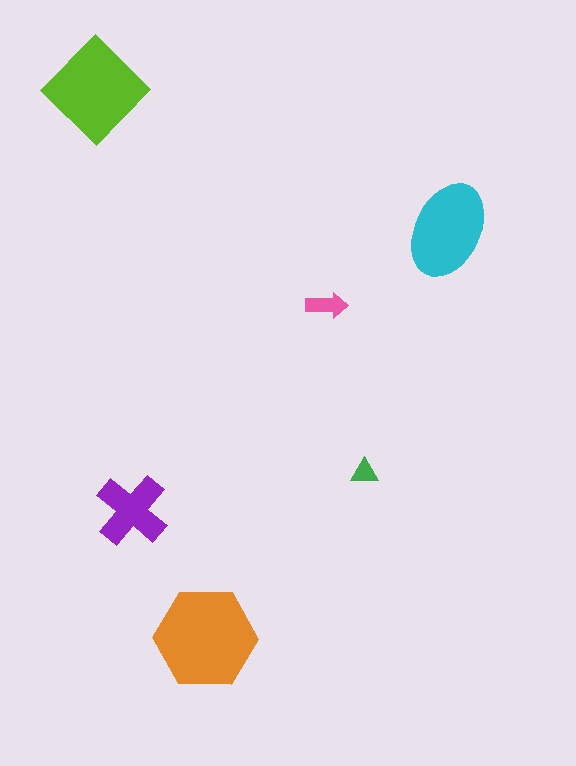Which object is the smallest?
The green triangle.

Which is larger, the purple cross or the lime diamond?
The lime diamond.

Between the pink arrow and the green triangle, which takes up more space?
The pink arrow.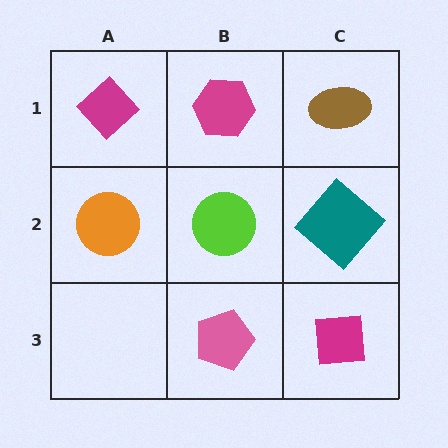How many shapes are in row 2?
3 shapes.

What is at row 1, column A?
A magenta diamond.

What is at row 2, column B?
A lime circle.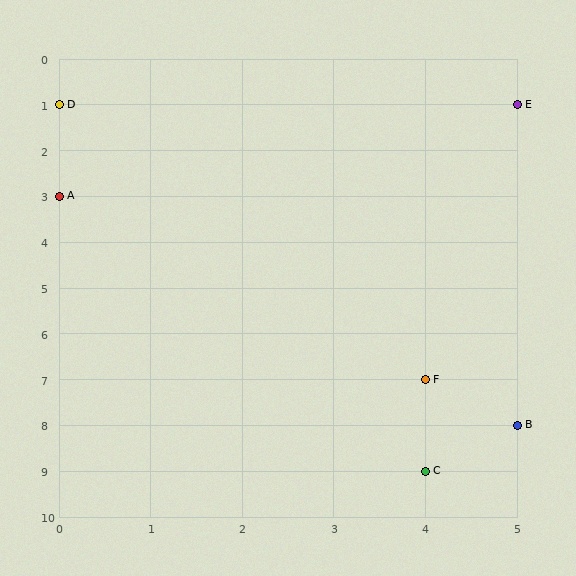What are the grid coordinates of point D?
Point D is at grid coordinates (0, 1).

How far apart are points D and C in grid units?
Points D and C are 4 columns and 8 rows apart (about 8.9 grid units diagonally).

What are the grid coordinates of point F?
Point F is at grid coordinates (4, 7).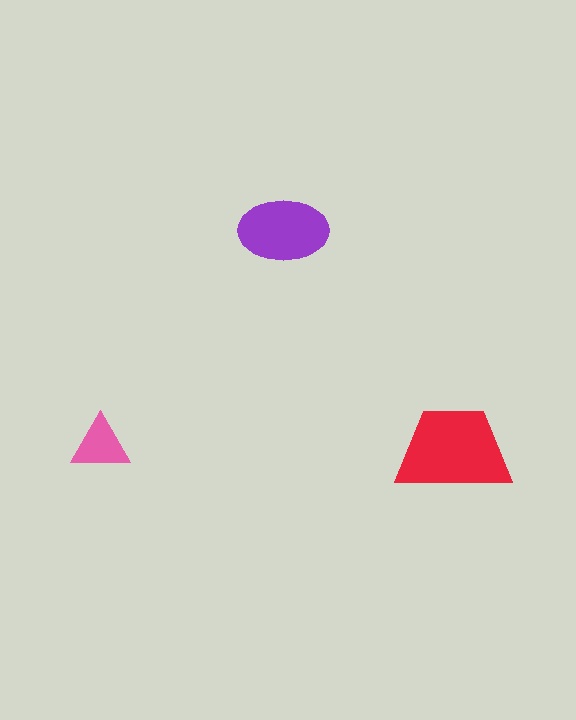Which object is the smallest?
The pink triangle.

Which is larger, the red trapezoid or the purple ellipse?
The red trapezoid.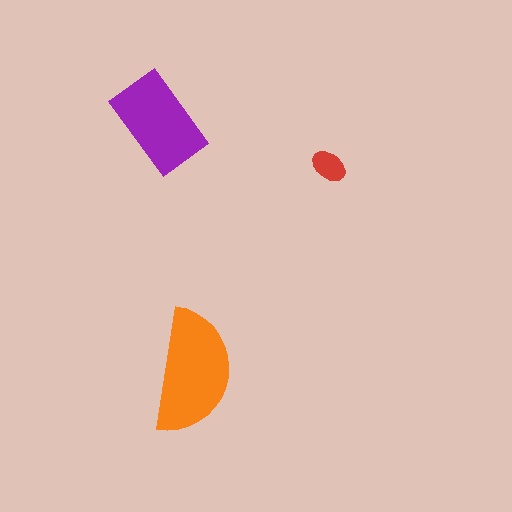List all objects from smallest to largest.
The red ellipse, the purple rectangle, the orange semicircle.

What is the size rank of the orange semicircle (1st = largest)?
1st.